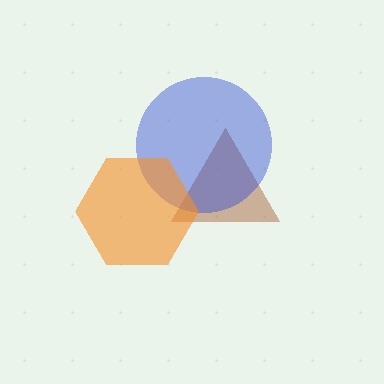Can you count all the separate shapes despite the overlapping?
Yes, there are 3 separate shapes.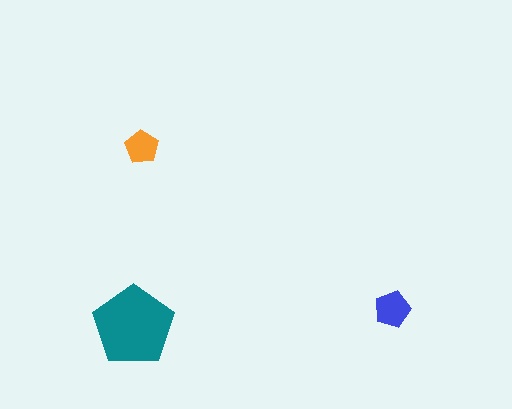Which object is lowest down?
The teal pentagon is bottommost.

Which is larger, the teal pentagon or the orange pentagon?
The teal one.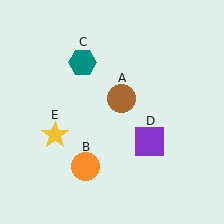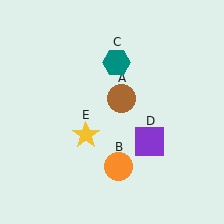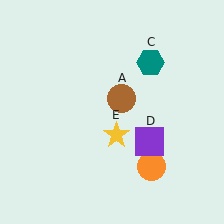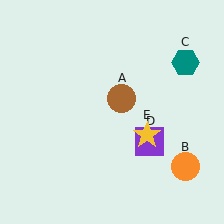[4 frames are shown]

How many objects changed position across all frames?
3 objects changed position: orange circle (object B), teal hexagon (object C), yellow star (object E).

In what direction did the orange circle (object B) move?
The orange circle (object B) moved right.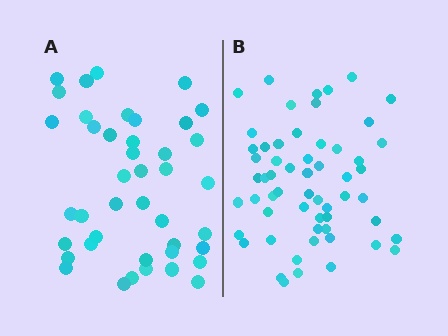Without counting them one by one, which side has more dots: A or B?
Region B (the right region) has more dots.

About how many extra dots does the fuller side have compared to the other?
Region B has approximately 15 more dots than region A.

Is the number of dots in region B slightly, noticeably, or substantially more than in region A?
Region B has noticeably more, but not dramatically so. The ratio is roughly 1.4 to 1.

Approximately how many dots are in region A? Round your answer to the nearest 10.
About 40 dots. (The exact count is 42, which rounds to 40.)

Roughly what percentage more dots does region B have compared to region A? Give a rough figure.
About 40% more.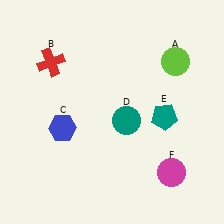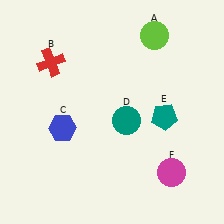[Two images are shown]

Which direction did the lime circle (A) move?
The lime circle (A) moved up.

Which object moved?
The lime circle (A) moved up.